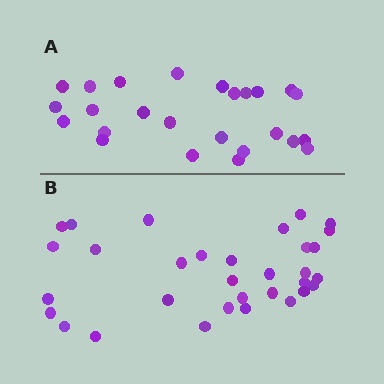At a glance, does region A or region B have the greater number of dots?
Region B (the bottom region) has more dots.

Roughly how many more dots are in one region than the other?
Region B has roughly 8 or so more dots than region A.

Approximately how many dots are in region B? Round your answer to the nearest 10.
About 30 dots. (The exact count is 32, which rounds to 30.)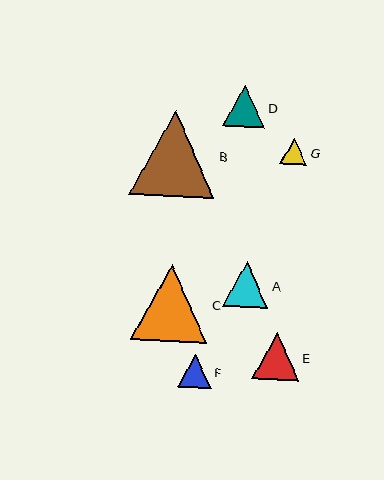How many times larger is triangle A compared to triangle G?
Triangle A is approximately 1.7 times the size of triangle G.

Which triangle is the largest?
Triangle B is the largest with a size of approximately 86 pixels.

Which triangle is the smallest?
Triangle G is the smallest with a size of approximately 27 pixels.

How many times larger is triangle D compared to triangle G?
Triangle D is approximately 1.6 times the size of triangle G.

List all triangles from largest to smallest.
From largest to smallest: B, C, E, A, D, F, G.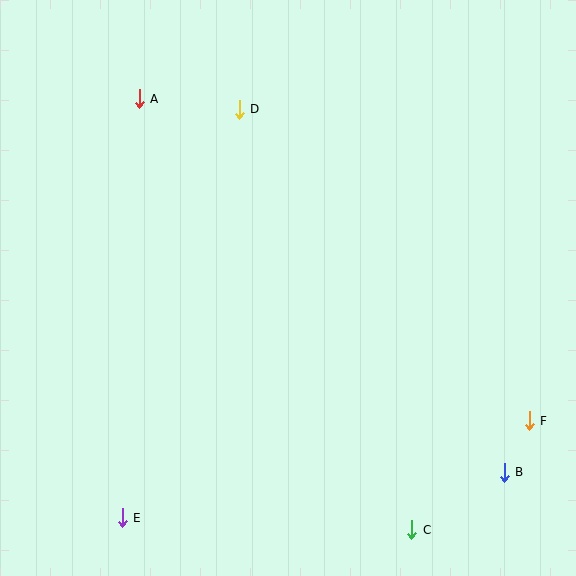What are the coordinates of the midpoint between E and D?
The midpoint between E and D is at (181, 314).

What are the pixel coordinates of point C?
Point C is at (412, 530).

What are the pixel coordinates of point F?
Point F is at (529, 421).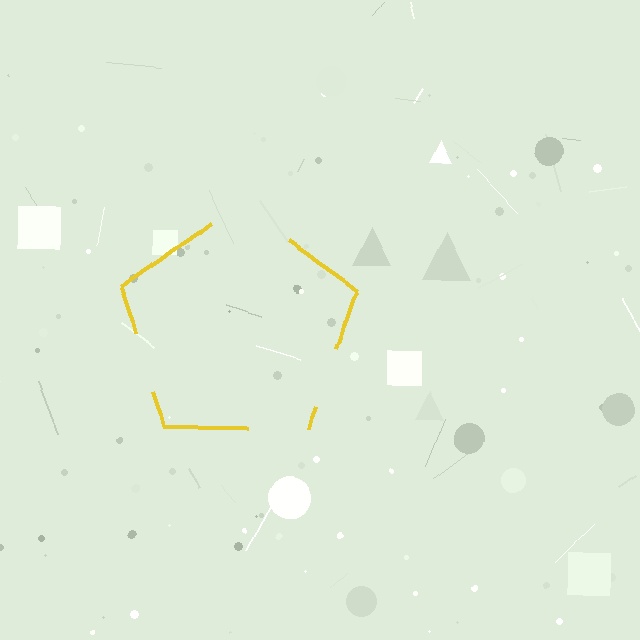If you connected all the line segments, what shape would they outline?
They would outline a pentagon.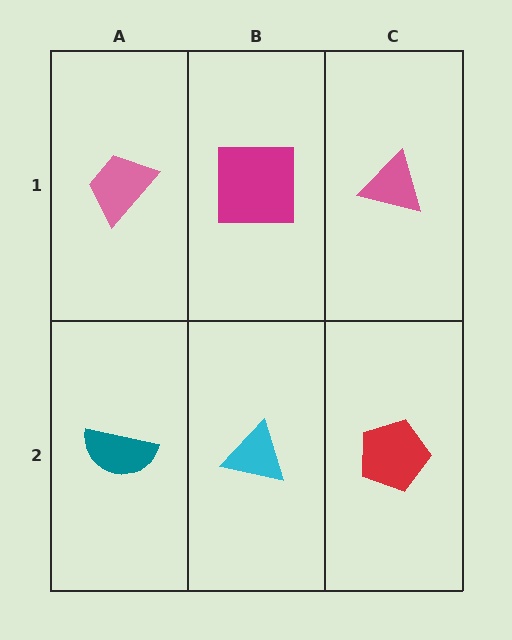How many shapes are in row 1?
3 shapes.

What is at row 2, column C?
A red pentagon.